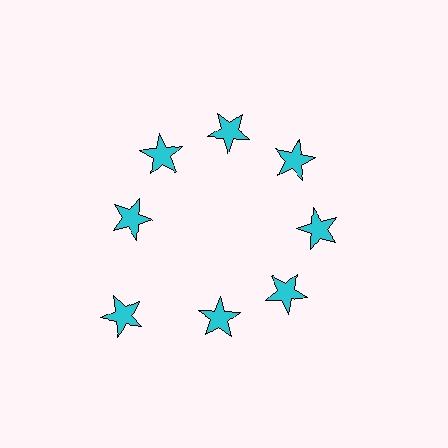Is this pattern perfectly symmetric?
No. The 8 cyan stars are arranged in a ring, but one element near the 8 o'clock position is pushed outward from the center, breaking the 8-fold rotational symmetry.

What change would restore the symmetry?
The symmetry would be restored by moving it inward, back onto the ring so that all 8 stars sit at equal angles and equal distance from the center.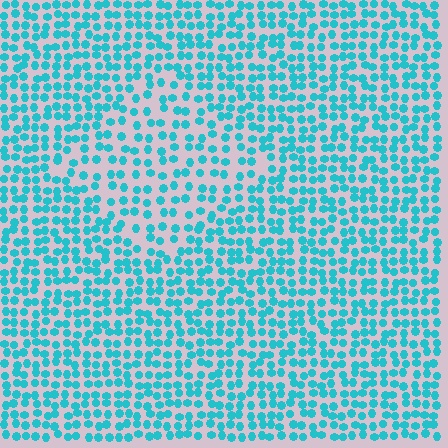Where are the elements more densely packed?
The elements are more densely packed outside the diamond boundary.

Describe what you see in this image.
The image contains small cyan elements arranged at two different densities. A diamond-shaped region is visible where the elements are less densely packed than the surrounding area.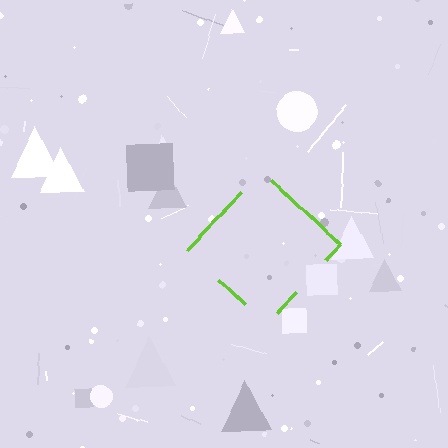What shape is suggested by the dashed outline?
The dashed outline suggests a diamond.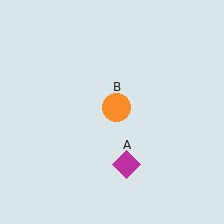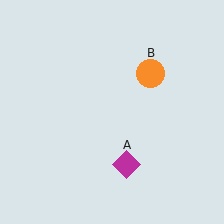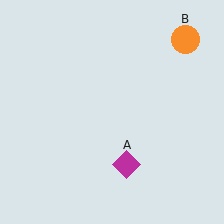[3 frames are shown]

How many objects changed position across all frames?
1 object changed position: orange circle (object B).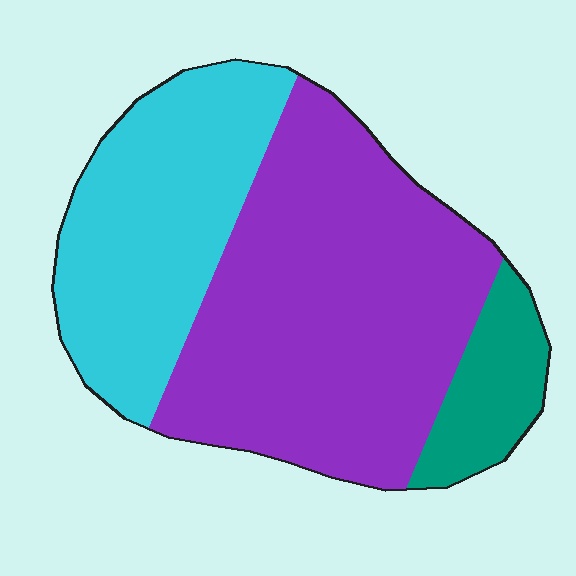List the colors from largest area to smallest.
From largest to smallest: purple, cyan, teal.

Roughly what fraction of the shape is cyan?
Cyan covers about 35% of the shape.